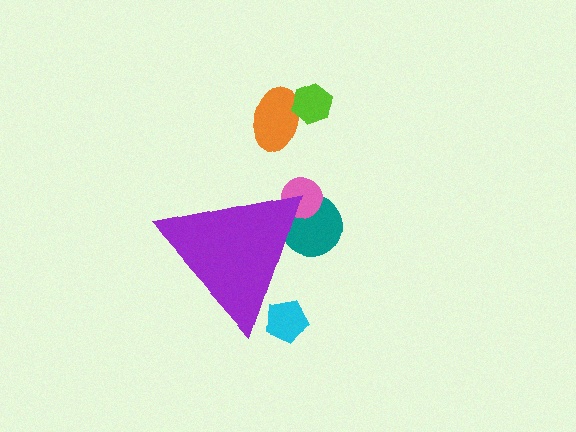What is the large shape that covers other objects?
A purple triangle.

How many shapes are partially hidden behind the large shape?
3 shapes are partially hidden.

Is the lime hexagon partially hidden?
No, the lime hexagon is fully visible.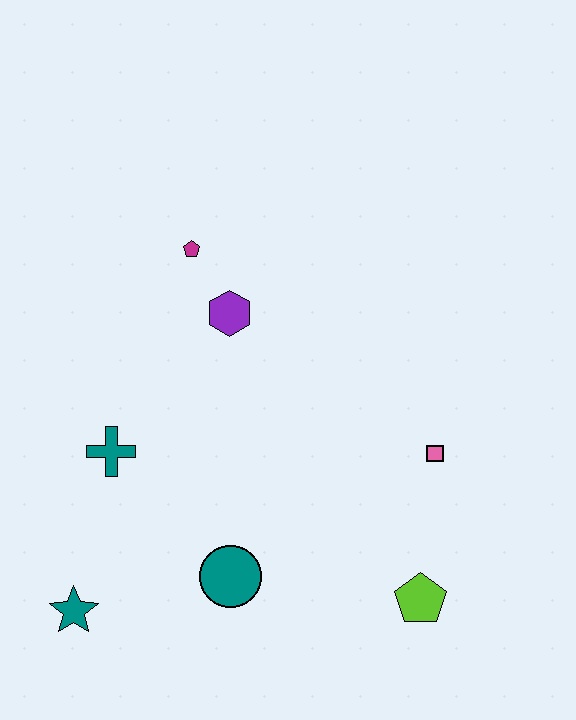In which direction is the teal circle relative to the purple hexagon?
The teal circle is below the purple hexagon.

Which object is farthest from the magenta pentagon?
The lime pentagon is farthest from the magenta pentagon.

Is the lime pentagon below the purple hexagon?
Yes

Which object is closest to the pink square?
The lime pentagon is closest to the pink square.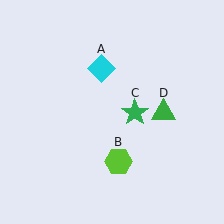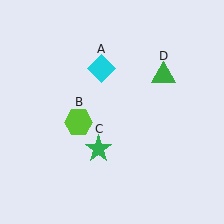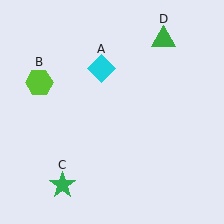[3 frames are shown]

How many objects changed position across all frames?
3 objects changed position: lime hexagon (object B), green star (object C), green triangle (object D).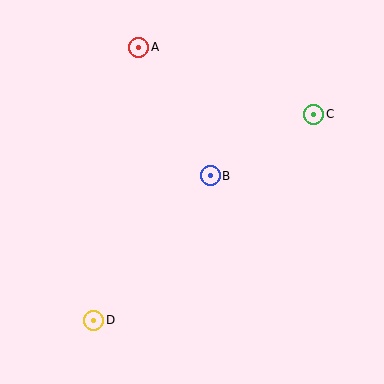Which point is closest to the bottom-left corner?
Point D is closest to the bottom-left corner.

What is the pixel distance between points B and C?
The distance between B and C is 120 pixels.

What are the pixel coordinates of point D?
Point D is at (94, 320).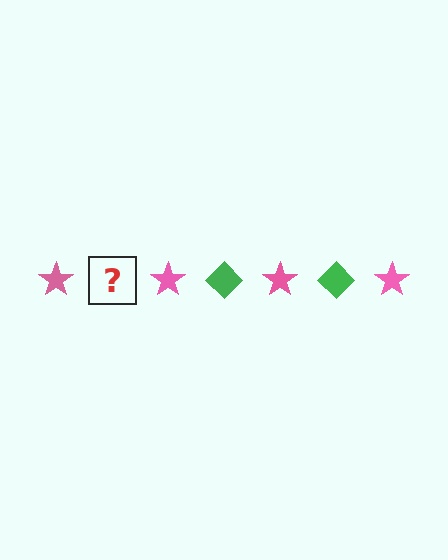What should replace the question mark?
The question mark should be replaced with a green diamond.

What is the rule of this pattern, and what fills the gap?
The rule is that the pattern alternates between pink star and green diamond. The gap should be filled with a green diamond.